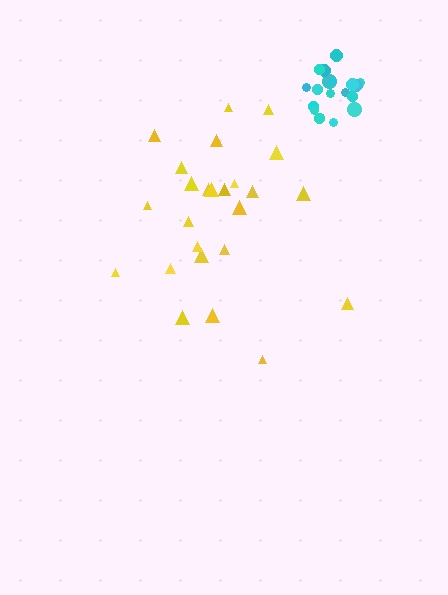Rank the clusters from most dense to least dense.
cyan, yellow.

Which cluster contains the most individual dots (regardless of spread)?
Yellow (25).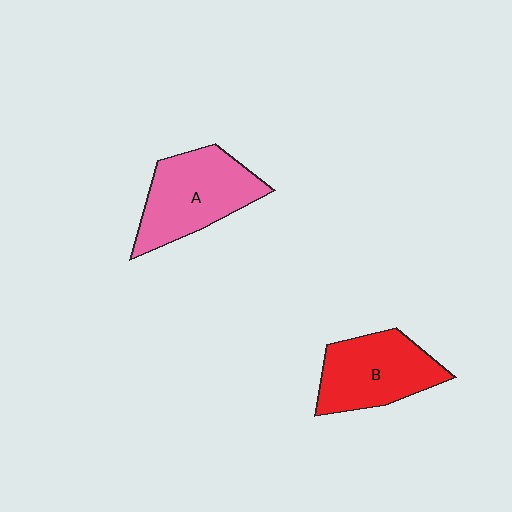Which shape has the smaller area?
Shape B (red).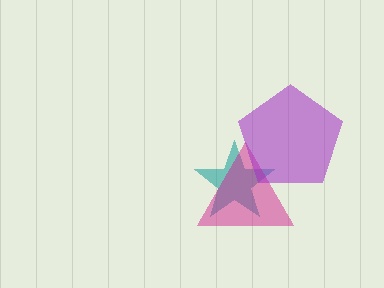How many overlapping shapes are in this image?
There are 3 overlapping shapes in the image.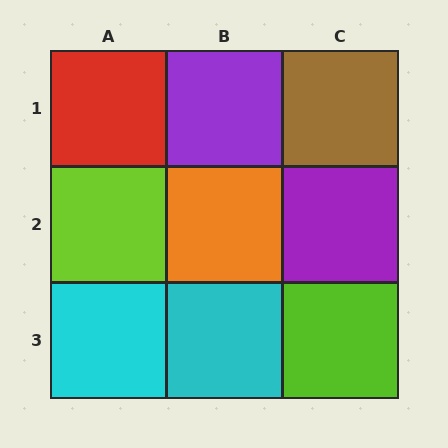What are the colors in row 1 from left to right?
Red, purple, brown.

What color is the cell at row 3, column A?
Cyan.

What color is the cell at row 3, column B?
Cyan.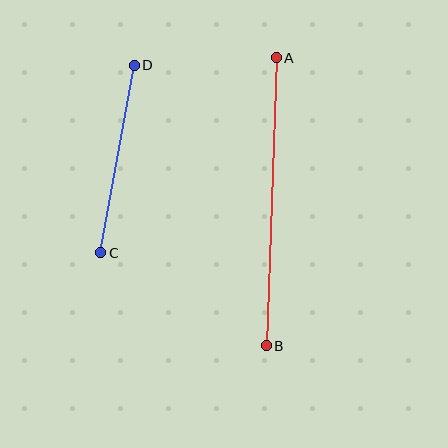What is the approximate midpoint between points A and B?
The midpoint is at approximately (271, 202) pixels.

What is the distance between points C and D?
The distance is approximately 190 pixels.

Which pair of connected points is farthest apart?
Points A and B are farthest apart.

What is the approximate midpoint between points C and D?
The midpoint is at approximately (118, 159) pixels.